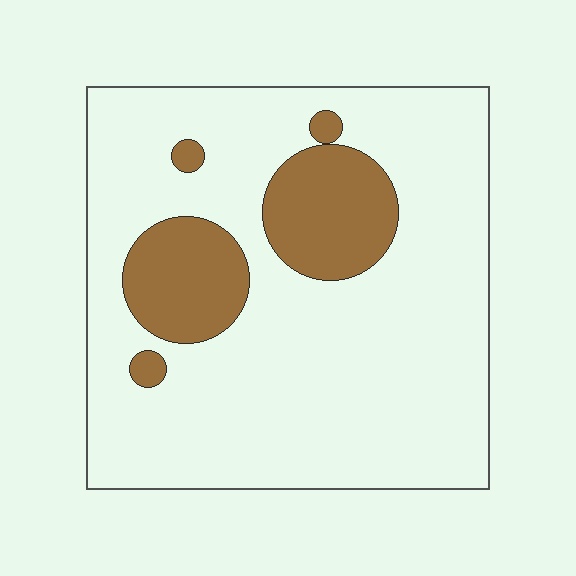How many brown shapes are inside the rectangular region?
5.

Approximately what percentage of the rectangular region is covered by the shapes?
Approximately 20%.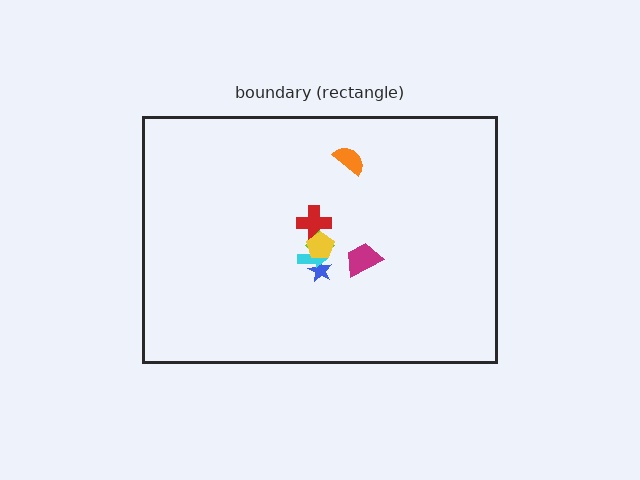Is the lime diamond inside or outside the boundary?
Inside.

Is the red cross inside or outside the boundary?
Inside.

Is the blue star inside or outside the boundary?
Inside.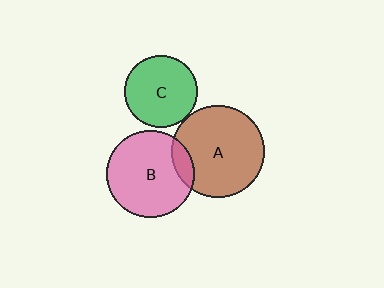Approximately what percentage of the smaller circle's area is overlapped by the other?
Approximately 10%.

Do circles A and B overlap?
Yes.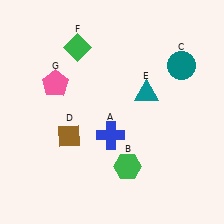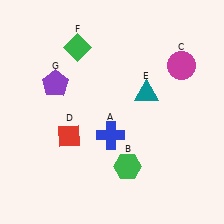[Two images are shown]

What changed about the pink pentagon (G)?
In Image 1, G is pink. In Image 2, it changed to purple.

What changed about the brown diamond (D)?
In Image 1, D is brown. In Image 2, it changed to red.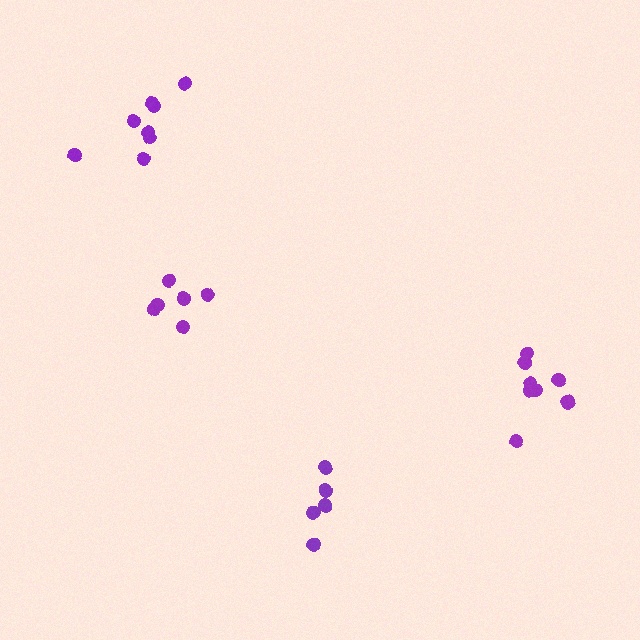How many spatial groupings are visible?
There are 4 spatial groupings.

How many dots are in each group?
Group 1: 8 dots, Group 2: 6 dots, Group 3: 5 dots, Group 4: 8 dots (27 total).